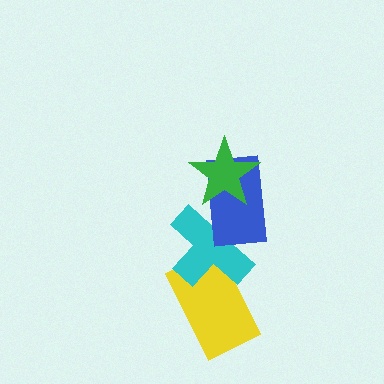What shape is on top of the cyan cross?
The blue rectangle is on top of the cyan cross.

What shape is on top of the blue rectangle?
The green star is on top of the blue rectangle.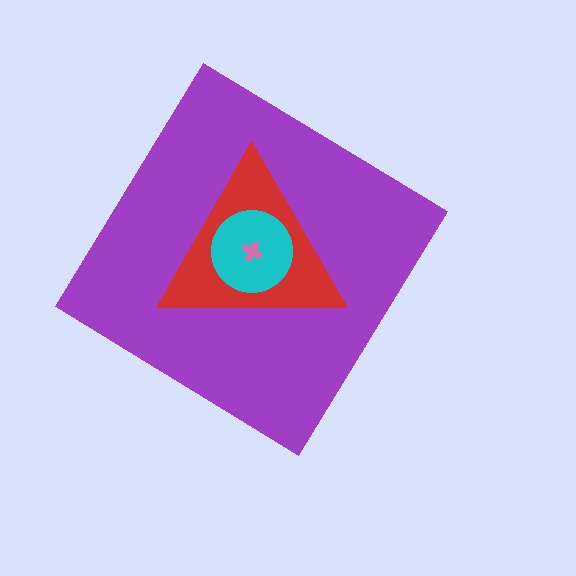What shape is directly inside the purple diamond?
The red triangle.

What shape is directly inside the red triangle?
The cyan circle.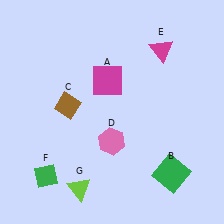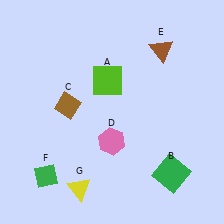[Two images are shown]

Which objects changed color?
A changed from magenta to lime. E changed from magenta to brown. G changed from lime to yellow.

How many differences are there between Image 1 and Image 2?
There are 3 differences between the two images.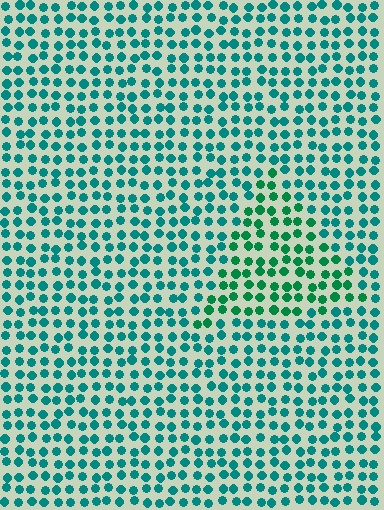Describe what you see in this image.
The image is filled with small teal elements in a uniform arrangement. A triangle-shaped region is visible where the elements are tinted to a slightly different hue, forming a subtle color boundary.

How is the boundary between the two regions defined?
The boundary is defined purely by a slight shift in hue (about 28 degrees). Spacing, size, and orientation are identical on both sides.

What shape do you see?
I see a triangle.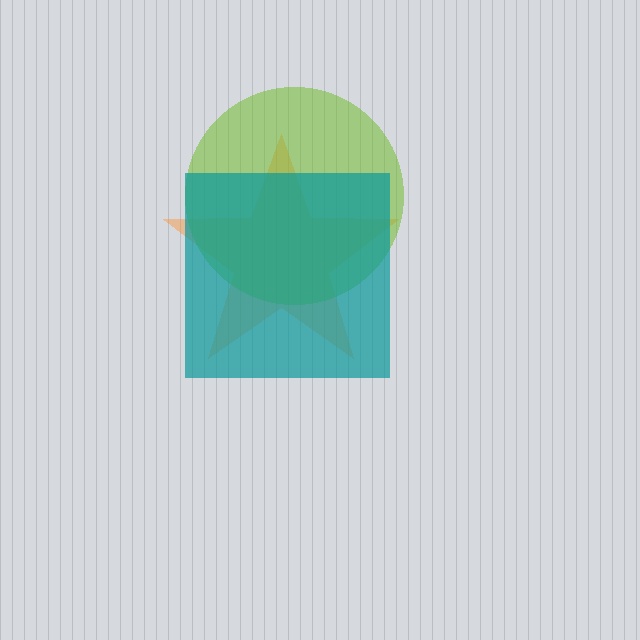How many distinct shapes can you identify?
There are 3 distinct shapes: an orange star, a lime circle, a teal square.